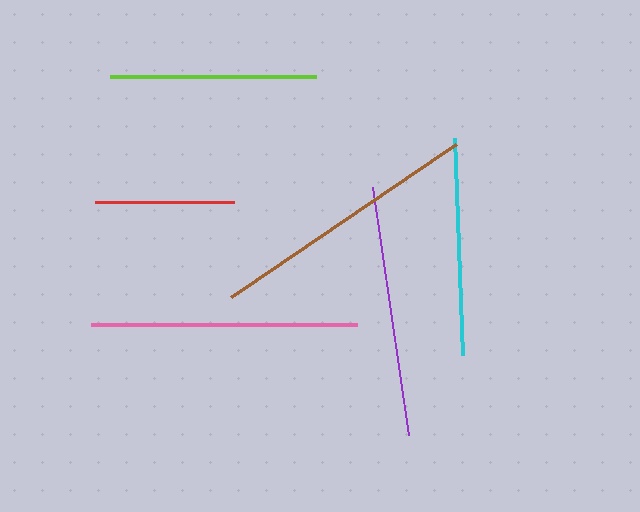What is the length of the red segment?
The red segment is approximately 139 pixels long.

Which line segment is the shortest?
The red line is the shortest at approximately 139 pixels.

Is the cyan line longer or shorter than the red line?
The cyan line is longer than the red line.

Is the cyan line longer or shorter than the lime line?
The cyan line is longer than the lime line.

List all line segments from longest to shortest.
From longest to shortest: brown, pink, purple, cyan, lime, red.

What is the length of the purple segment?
The purple segment is approximately 251 pixels long.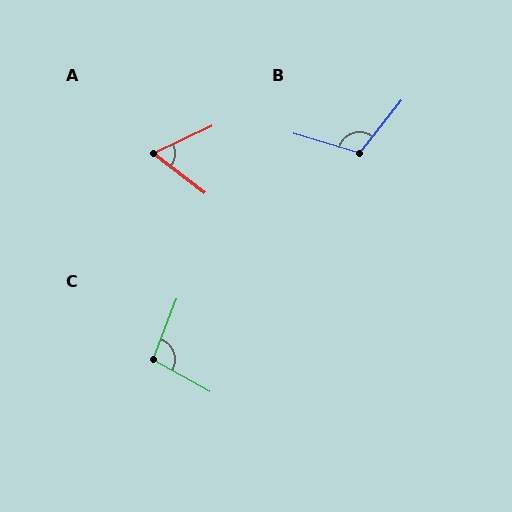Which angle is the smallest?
A, at approximately 63 degrees.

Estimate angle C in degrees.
Approximately 98 degrees.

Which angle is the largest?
B, at approximately 113 degrees.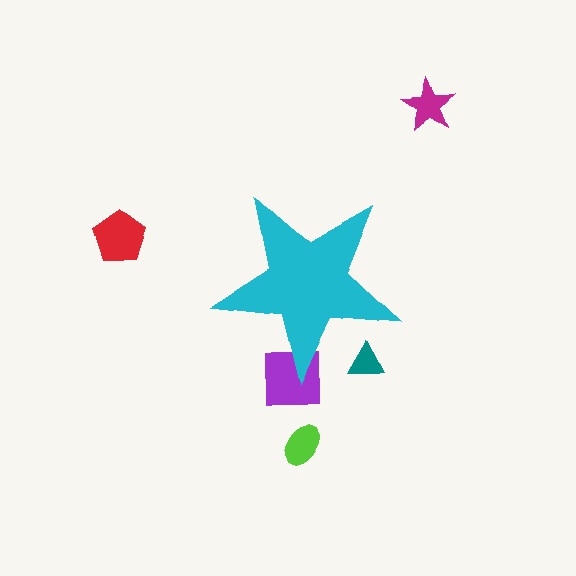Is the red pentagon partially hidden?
No, the red pentagon is fully visible.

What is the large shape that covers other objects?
A cyan star.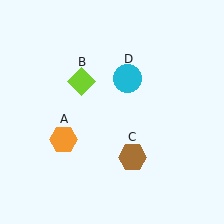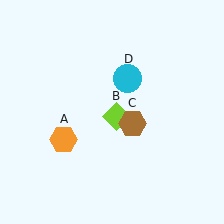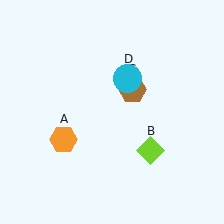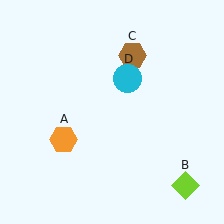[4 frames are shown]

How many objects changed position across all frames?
2 objects changed position: lime diamond (object B), brown hexagon (object C).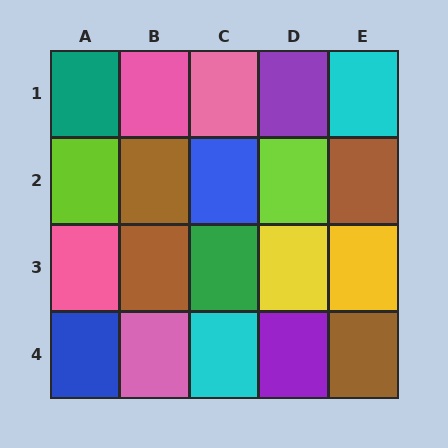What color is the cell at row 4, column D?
Purple.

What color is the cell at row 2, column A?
Lime.